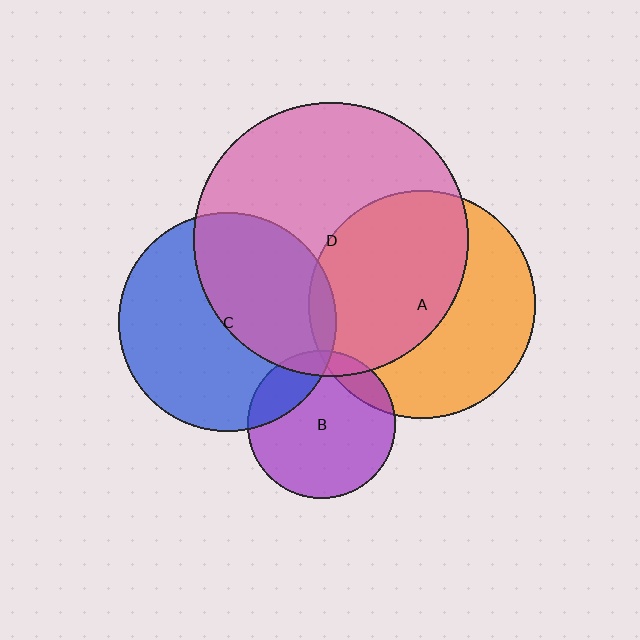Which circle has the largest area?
Circle D (pink).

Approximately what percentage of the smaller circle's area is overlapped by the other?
Approximately 45%.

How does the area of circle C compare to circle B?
Approximately 2.1 times.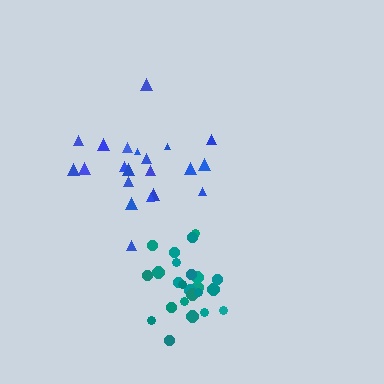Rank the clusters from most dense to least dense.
teal, blue.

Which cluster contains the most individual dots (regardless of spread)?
Teal (24).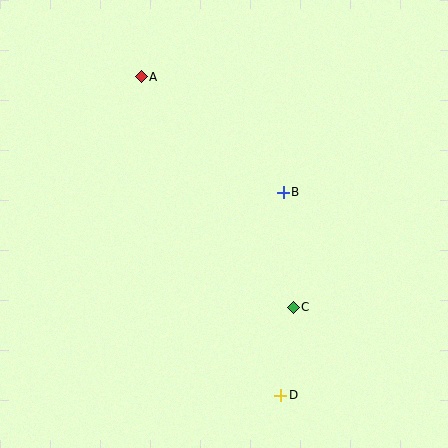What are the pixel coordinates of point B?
Point B is at (283, 192).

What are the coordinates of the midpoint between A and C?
The midpoint between A and C is at (217, 192).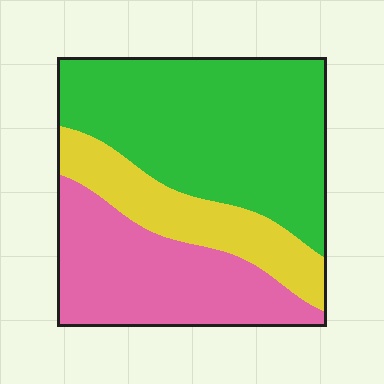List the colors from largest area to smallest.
From largest to smallest: green, pink, yellow.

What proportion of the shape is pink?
Pink takes up about one third (1/3) of the shape.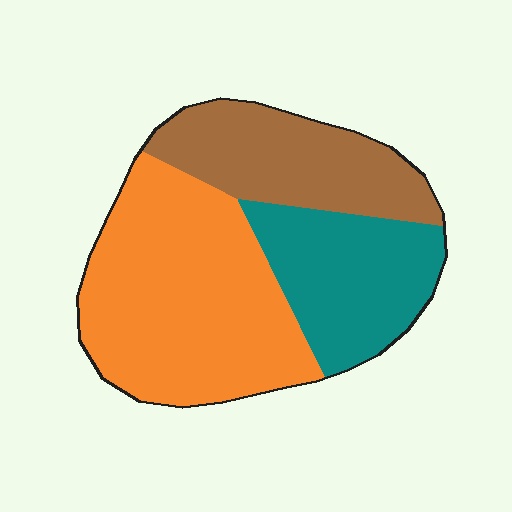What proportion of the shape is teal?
Teal covers roughly 25% of the shape.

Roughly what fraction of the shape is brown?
Brown covers 26% of the shape.